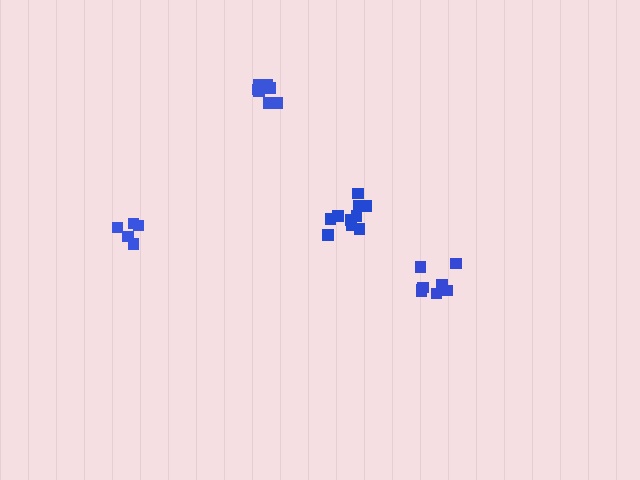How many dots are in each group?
Group 1: 10 dots, Group 2: 8 dots, Group 3: 8 dots, Group 4: 5 dots (31 total).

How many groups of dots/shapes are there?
There are 4 groups.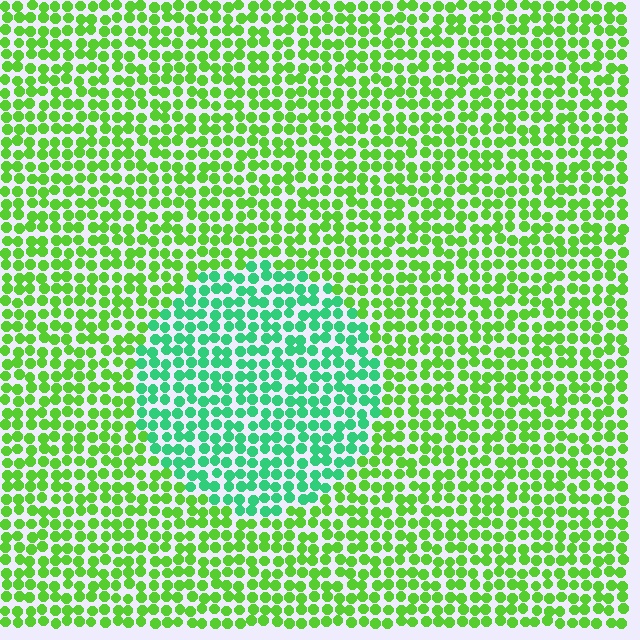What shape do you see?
I see a circle.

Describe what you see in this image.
The image is filled with small lime elements in a uniform arrangement. A circle-shaped region is visible where the elements are tinted to a slightly different hue, forming a subtle color boundary.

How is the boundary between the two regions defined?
The boundary is defined purely by a slight shift in hue (about 43 degrees). Spacing, size, and orientation are identical on both sides.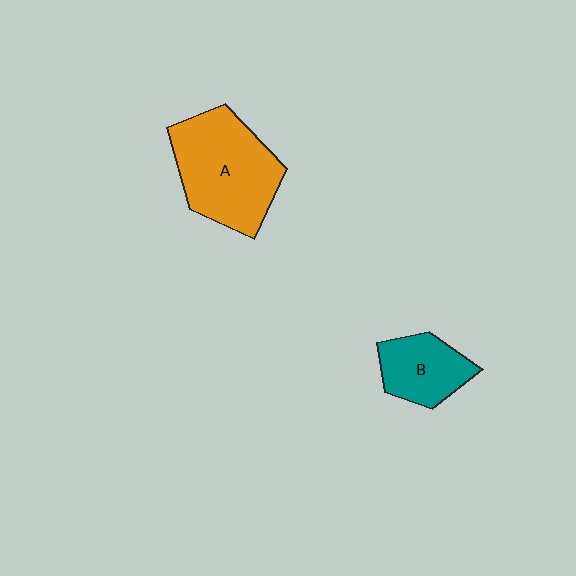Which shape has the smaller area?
Shape B (teal).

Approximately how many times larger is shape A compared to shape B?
Approximately 1.9 times.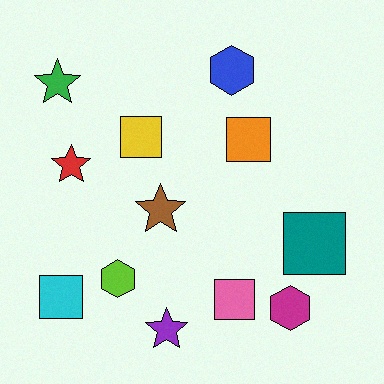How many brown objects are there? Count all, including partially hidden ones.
There is 1 brown object.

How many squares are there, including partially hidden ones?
There are 5 squares.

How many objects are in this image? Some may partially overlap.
There are 12 objects.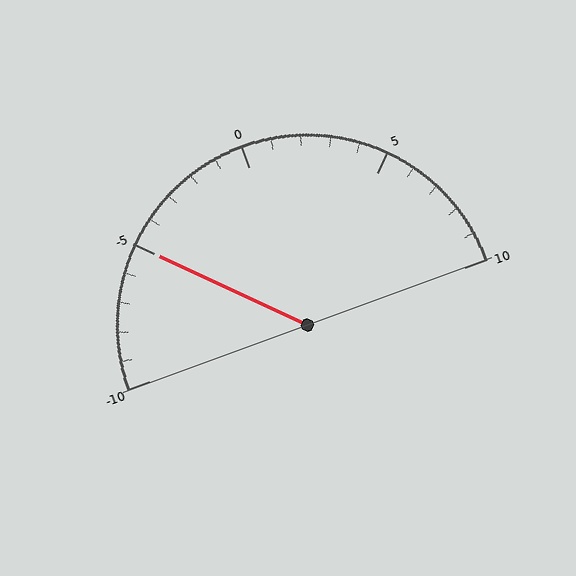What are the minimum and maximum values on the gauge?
The gauge ranges from -10 to 10.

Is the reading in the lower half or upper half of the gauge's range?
The reading is in the lower half of the range (-10 to 10).